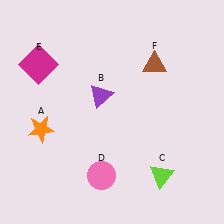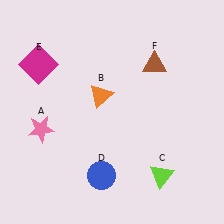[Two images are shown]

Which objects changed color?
A changed from orange to pink. B changed from purple to orange. D changed from pink to blue.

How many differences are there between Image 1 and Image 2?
There are 3 differences between the two images.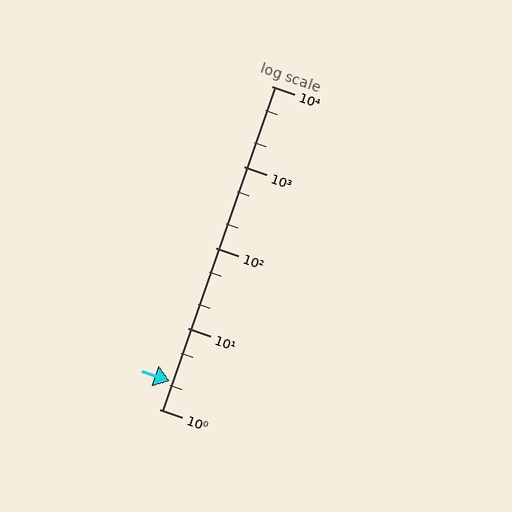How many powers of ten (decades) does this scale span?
The scale spans 4 decades, from 1 to 10000.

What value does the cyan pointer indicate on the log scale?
The pointer indicates approximately 2.2.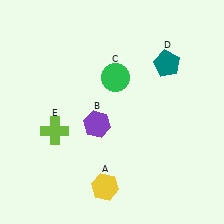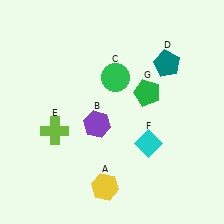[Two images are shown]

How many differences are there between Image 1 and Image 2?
There are 2 differences between the two images.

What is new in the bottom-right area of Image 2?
A cyan diamond (F) was added in the bottom-right area of Image 2.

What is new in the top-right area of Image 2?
A green pentagon (G) was added in the top-right area of Image 2.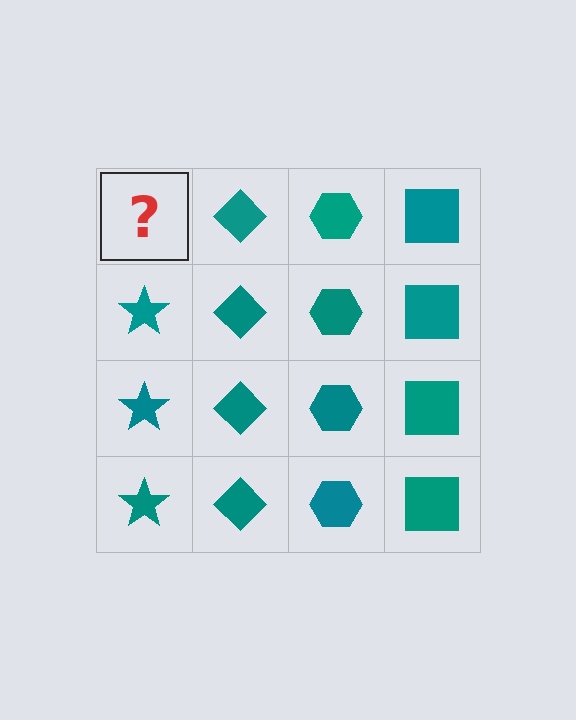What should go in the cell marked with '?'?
The missing cell should contain a teal star.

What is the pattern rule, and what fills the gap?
The rule is that each column has a consistent shape. The gap should be filled with a teal star.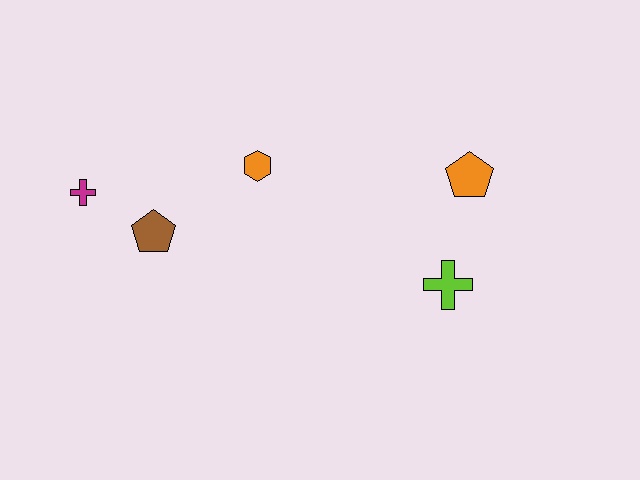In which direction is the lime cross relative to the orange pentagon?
The lime cross is below the orange pentagon.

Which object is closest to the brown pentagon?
The magenta cross is closest to the brown pentagon.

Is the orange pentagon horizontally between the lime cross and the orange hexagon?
No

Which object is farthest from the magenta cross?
The orange pentagon is farthest from the magenta cross.